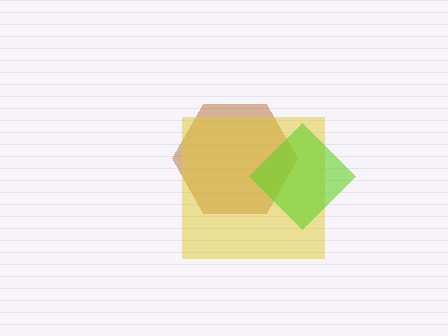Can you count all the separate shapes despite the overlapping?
Yes, there are 3 separate shapes.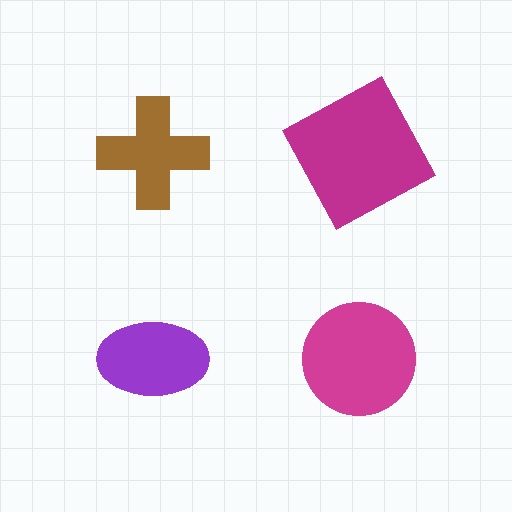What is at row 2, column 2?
A magenta circle.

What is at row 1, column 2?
A magenta square.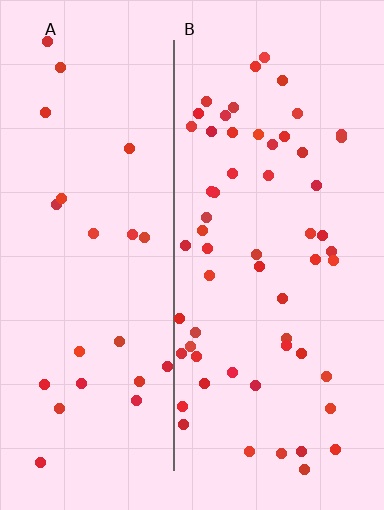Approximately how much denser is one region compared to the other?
Approximately 2.4× — region B over region A.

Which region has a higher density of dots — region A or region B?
B (the right).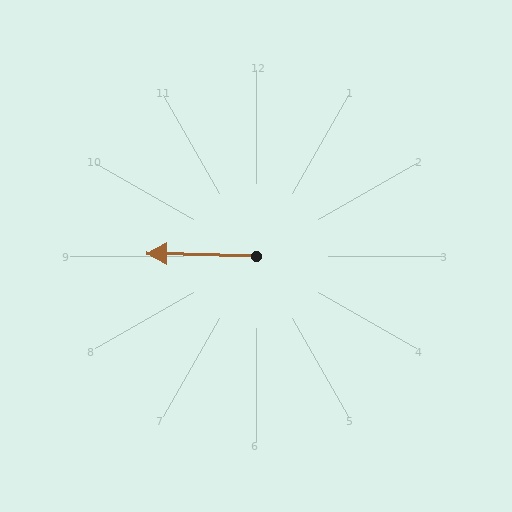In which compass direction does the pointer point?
West.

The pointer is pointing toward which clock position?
Roughly 9 o'clock.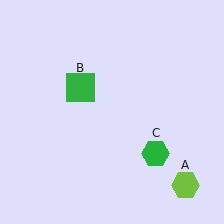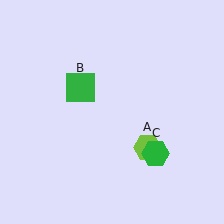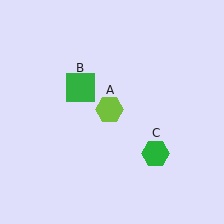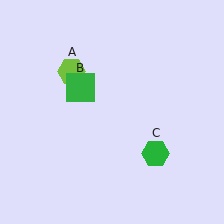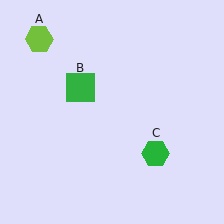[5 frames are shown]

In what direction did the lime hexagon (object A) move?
The lime hexagon (object A) moved up and to the left.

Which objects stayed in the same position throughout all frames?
Green square (object B) and green hexagon (object C) remained stationary.